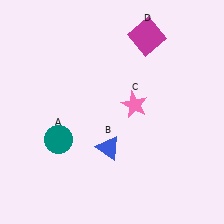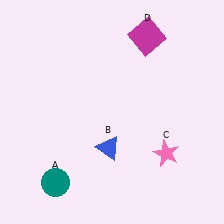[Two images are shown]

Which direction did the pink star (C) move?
The pink star (C) moved down.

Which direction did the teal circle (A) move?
The teal circle (A) moved down.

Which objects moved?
The objects that moved are: the teal circle (A), the pink star (C).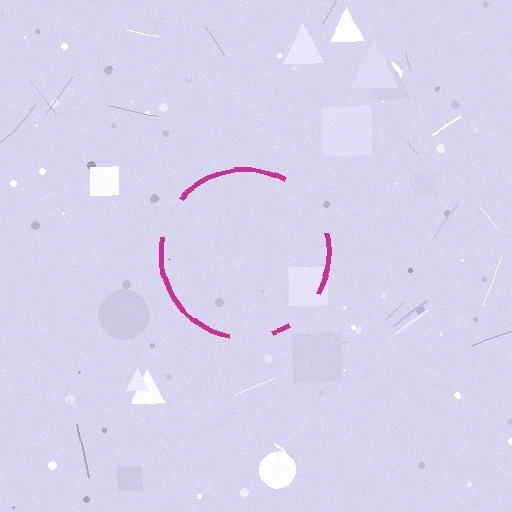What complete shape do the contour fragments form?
The contour fragments form a circle.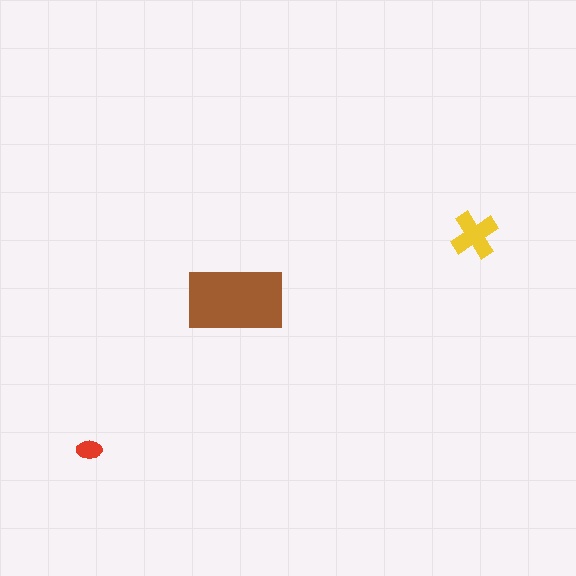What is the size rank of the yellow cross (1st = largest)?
2nd.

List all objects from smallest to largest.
The red ellipse, the yellow cross, the brown rectangle.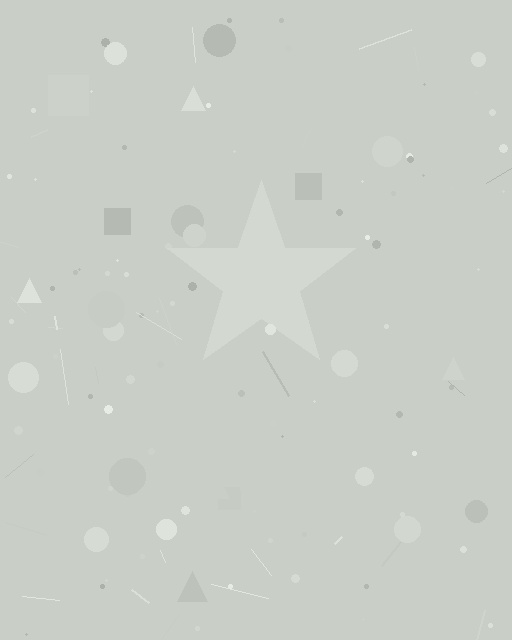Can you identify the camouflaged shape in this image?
The camouflaged shape is a star.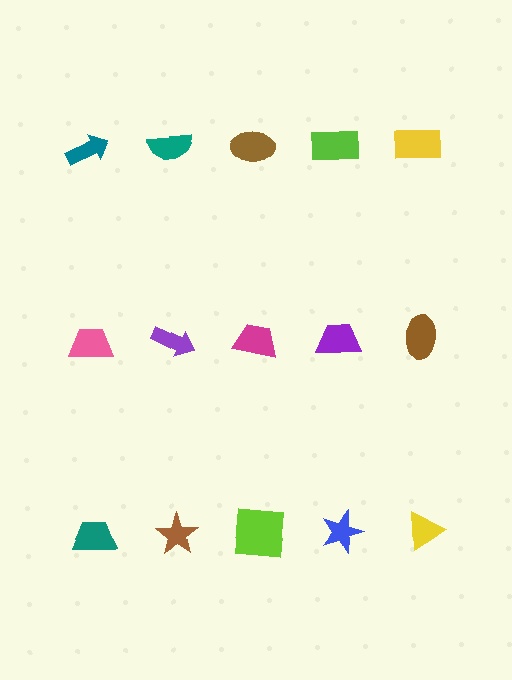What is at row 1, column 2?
A teal semicircle.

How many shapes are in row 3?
5 shapes.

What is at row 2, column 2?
A purple arrow.